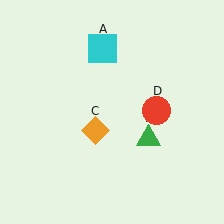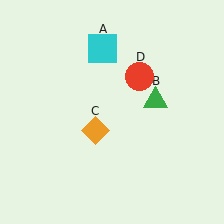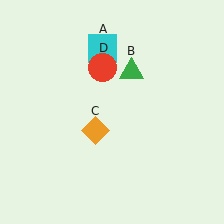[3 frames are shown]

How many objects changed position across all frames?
2 objects changed position: green triangle (object B), red circle (object D).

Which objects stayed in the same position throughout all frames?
Cyan square (object A) and orange diamond (object C) remained stationary.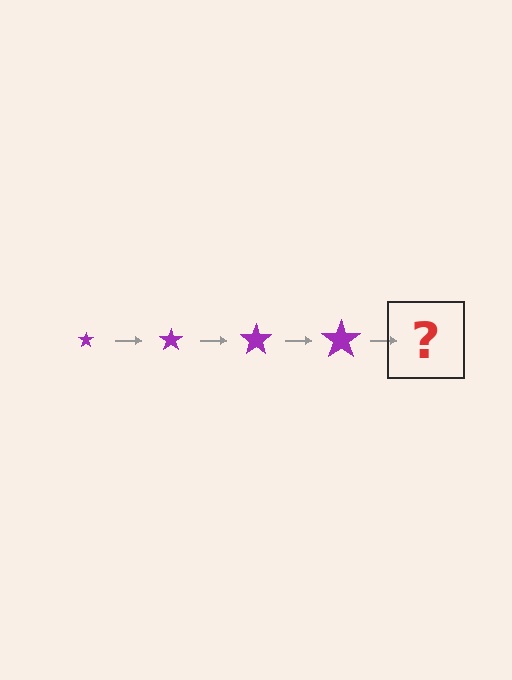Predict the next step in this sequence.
The next step is a purple star, larger than the previous one.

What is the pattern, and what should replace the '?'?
The pattern is that the star gets progressively larger each step. The '?' should be a purple star, larger than the previous one.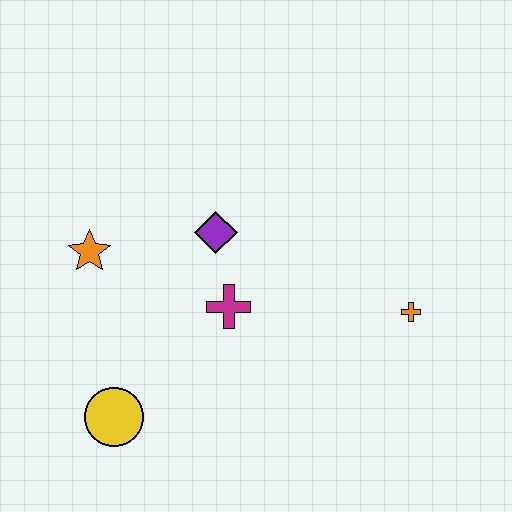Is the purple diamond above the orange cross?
Yes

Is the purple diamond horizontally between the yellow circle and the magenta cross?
Yes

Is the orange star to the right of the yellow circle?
No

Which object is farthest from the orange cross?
The orange star is farthest from the orange cross.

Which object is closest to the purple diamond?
The magenta cross is closest to the purple diamond.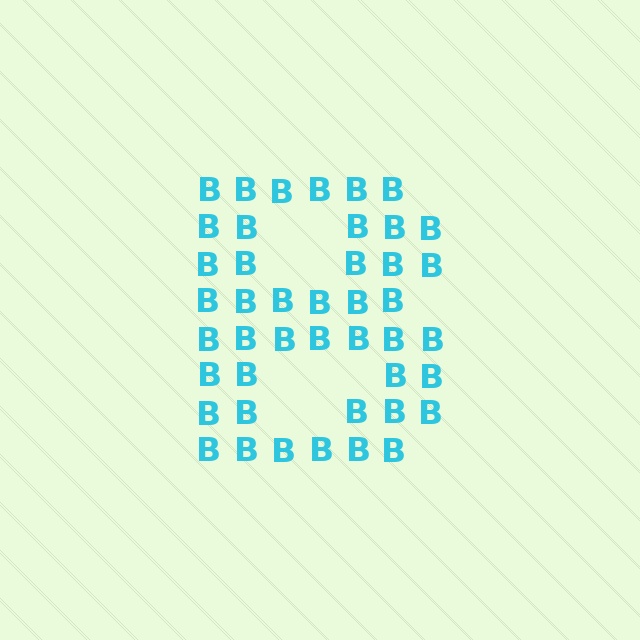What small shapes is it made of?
It is made of small letter B's.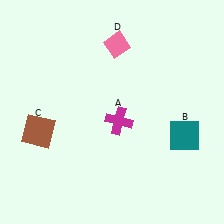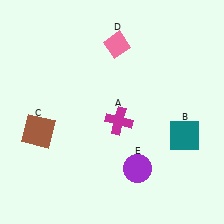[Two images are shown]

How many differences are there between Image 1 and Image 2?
There is 1 difference between the two images.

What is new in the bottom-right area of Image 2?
A purple circle (E) was added in the bottom-right area of Image 2.